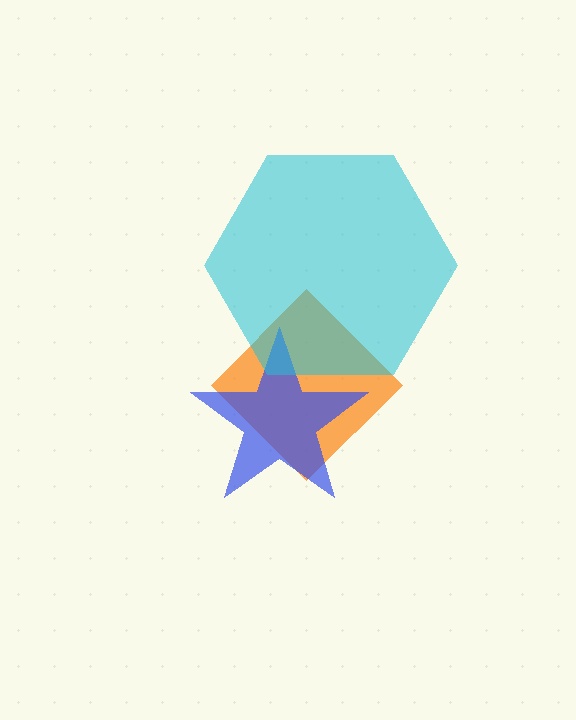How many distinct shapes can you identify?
There are 3 distinct shapes: an orange diamond, a blue star, a cyan hexagon.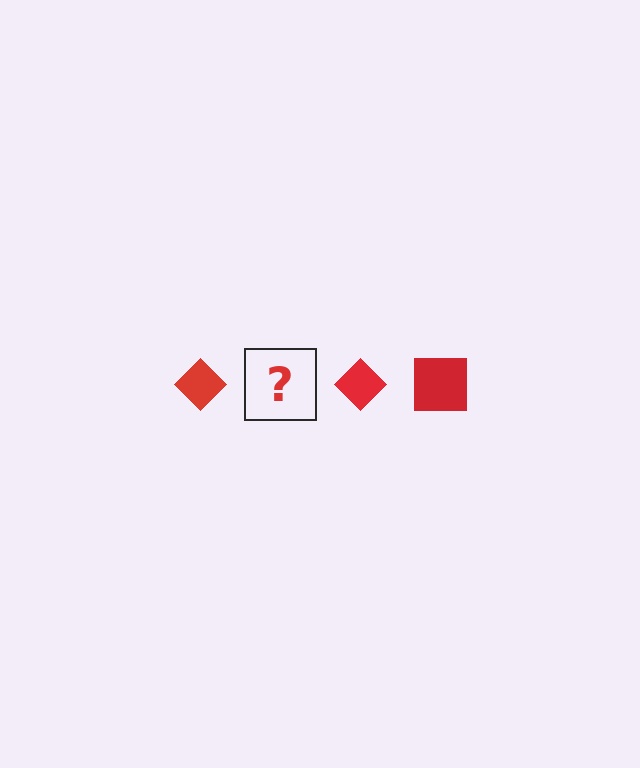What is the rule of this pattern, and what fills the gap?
The rule is that the pattern cycles through diamond, square shapes in red. The gap should be filled with a red square.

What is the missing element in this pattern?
The missing element is a red square.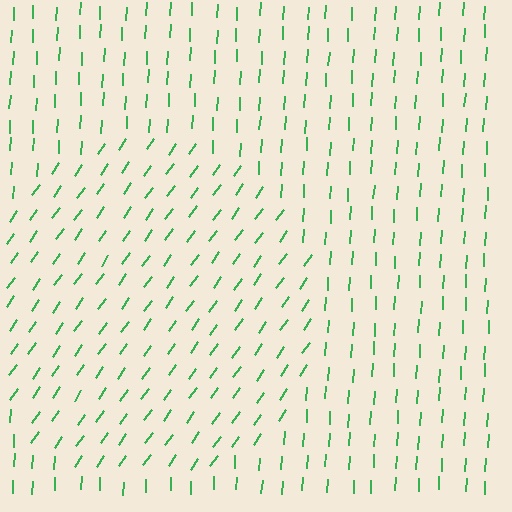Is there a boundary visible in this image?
Yes, there is a texture boundary formed by a change in line orientation.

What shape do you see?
I see a circle.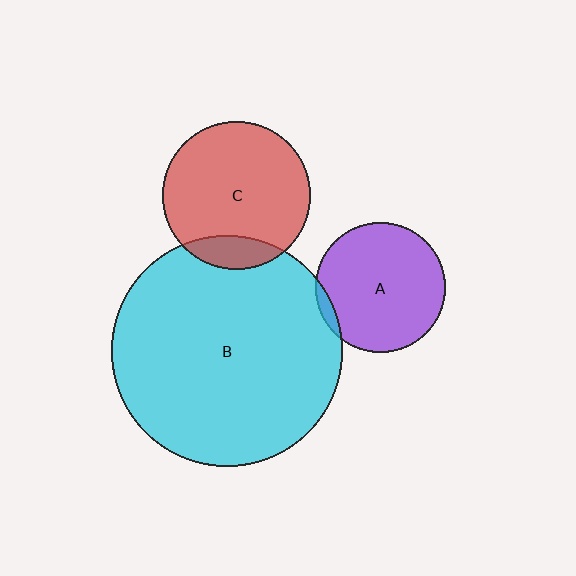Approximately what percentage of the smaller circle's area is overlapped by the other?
Approximately 15%.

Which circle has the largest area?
Circle B (cyan).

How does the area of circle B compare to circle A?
Approximately 3.1 times.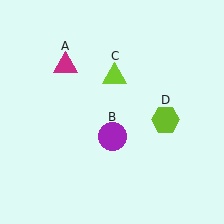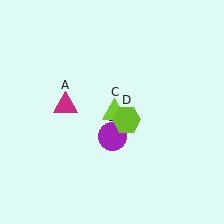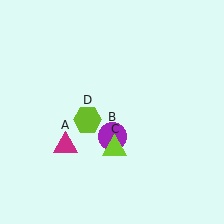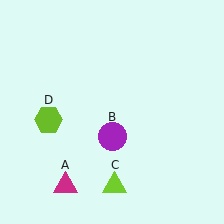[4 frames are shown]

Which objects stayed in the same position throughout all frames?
Purple circle (object B) remained stationary.